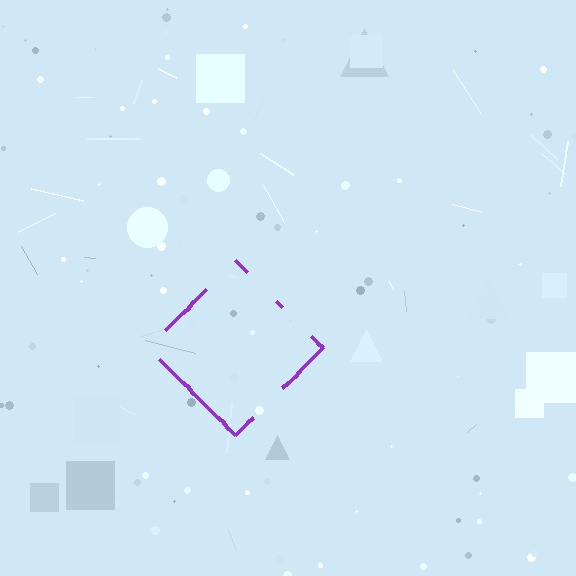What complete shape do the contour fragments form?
The contour fragments form a diamond.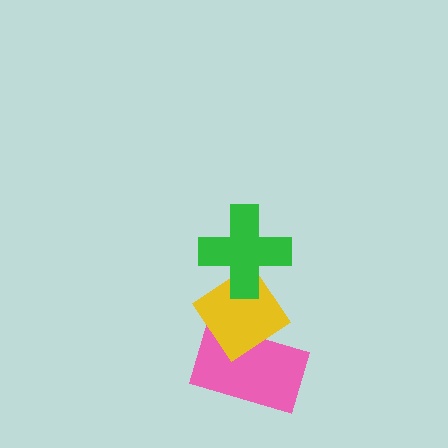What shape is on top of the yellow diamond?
The green cross is on top of the yellow diamond.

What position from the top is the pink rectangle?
The pink rectangle is 3rd from the top.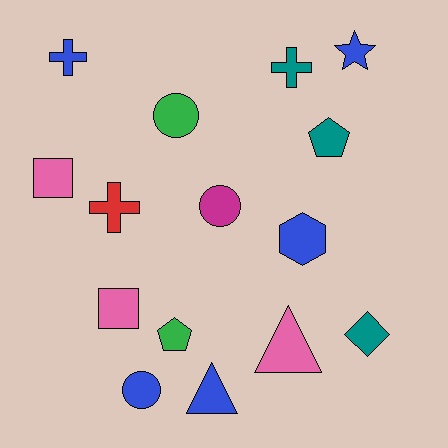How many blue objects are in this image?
There are 5 blue objects.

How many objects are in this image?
There are 15 objects.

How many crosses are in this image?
There are 3 crosses.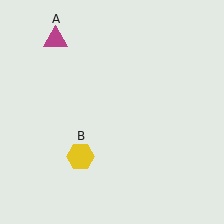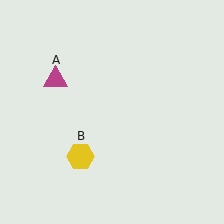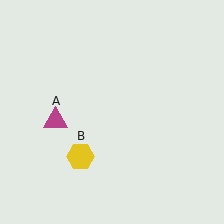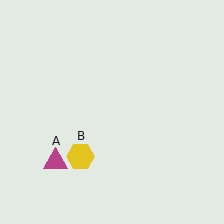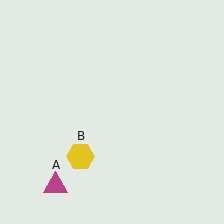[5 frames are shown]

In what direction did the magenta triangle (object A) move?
The magenta triangle (object A) moved down.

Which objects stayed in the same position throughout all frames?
Yellow hexagon (object B) remained stationary.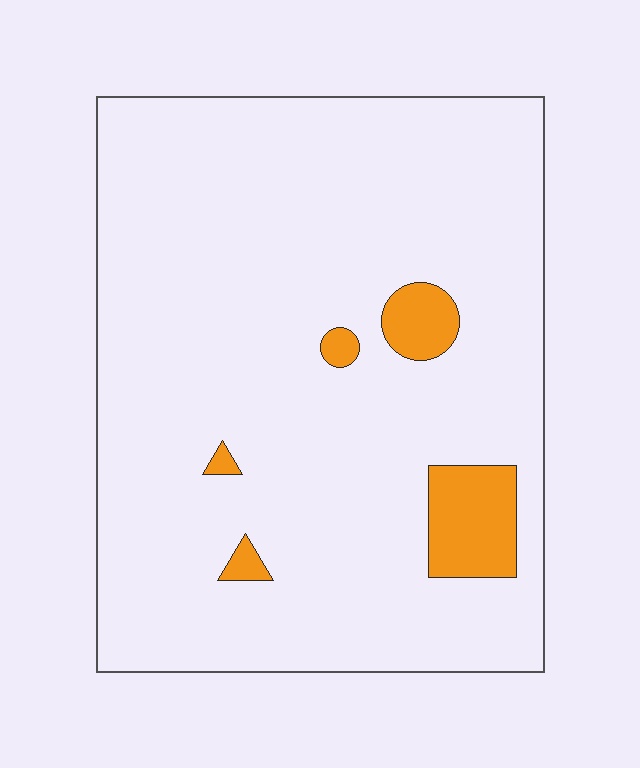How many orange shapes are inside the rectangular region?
5.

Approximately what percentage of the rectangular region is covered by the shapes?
Approximately 5%.